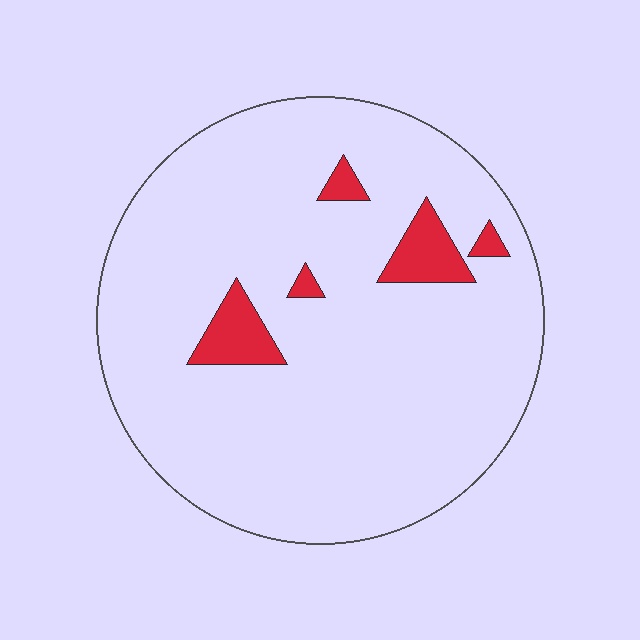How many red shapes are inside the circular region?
5.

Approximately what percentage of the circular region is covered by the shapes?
Approximately 10%.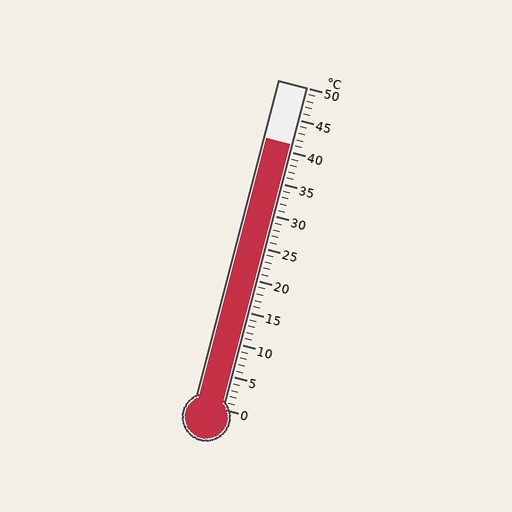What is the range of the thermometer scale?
The thermometer scale ranges from 0°C to 50°C.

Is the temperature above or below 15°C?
The temperature is above 15°C.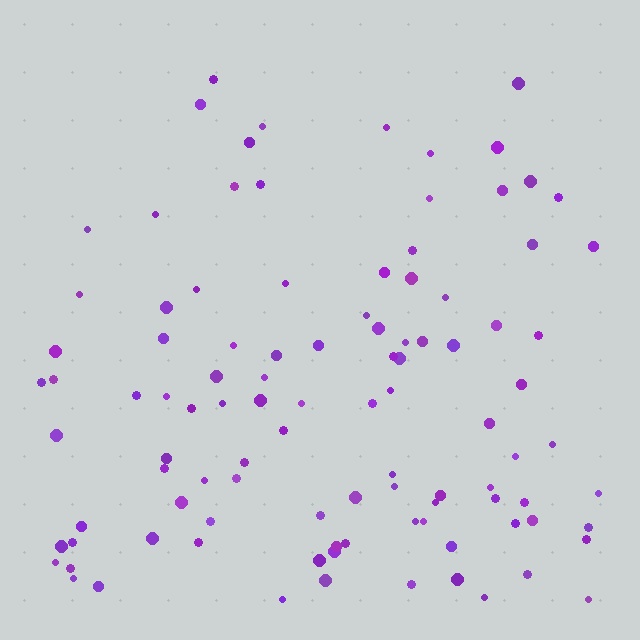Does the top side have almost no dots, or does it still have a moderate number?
Still a moderate number, just noticeably fewer than the bottom.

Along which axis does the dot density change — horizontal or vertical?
Vertical.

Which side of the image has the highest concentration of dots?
The bottom.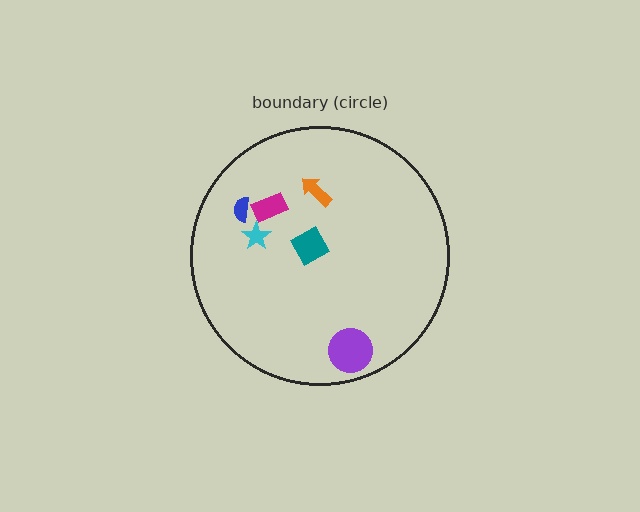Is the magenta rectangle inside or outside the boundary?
Inside.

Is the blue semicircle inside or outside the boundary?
Inside.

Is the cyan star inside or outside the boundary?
Inside.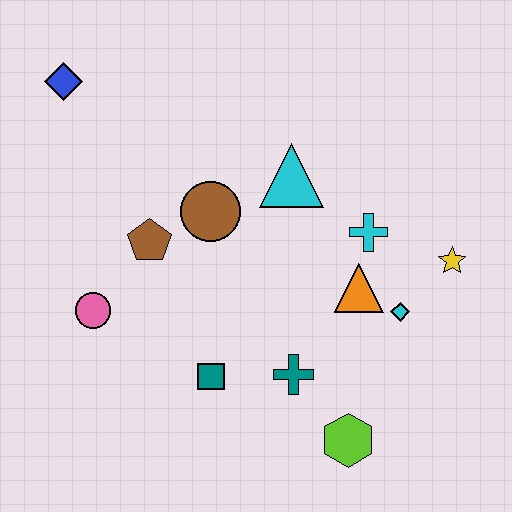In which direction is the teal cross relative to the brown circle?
The teal cross is below the brown circle.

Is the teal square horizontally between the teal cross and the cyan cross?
No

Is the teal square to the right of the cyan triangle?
No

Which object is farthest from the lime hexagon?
The blue diamond is farthest from the lime hexagon.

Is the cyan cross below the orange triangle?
No